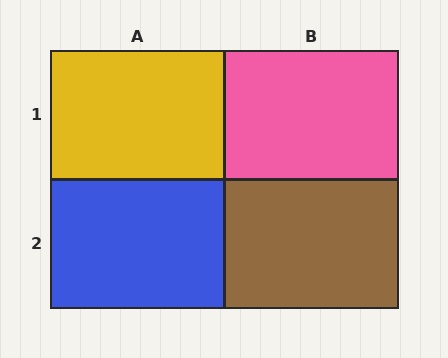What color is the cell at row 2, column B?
Brown.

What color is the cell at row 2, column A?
Blue.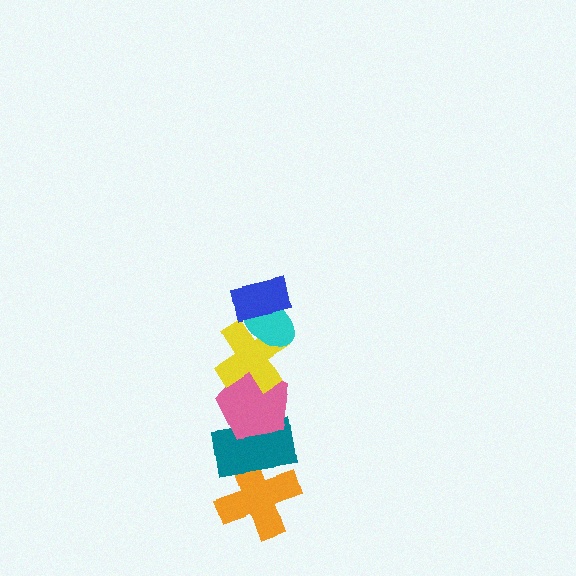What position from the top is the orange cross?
The orange cross is 6th from the top.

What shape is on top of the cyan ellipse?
The blue rectangle is on top of the cyan ellipse.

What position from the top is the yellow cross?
The yellow cross is 3rd from the top.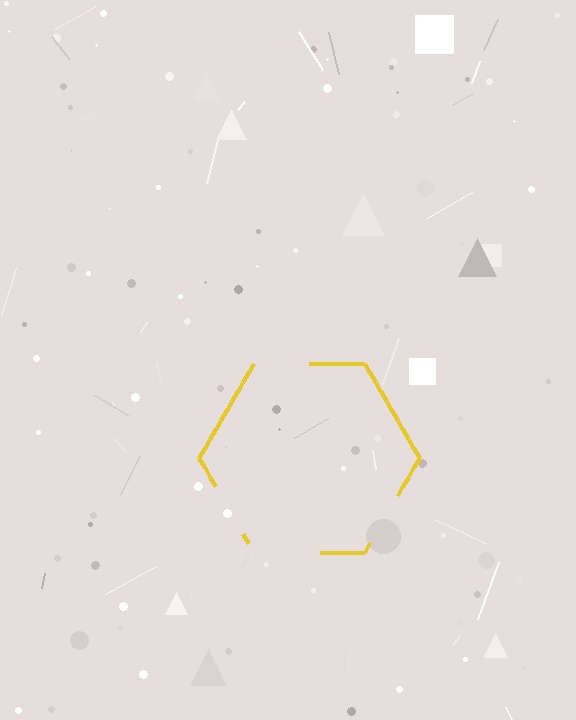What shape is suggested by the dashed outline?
The dashed outline suggests a hexagon.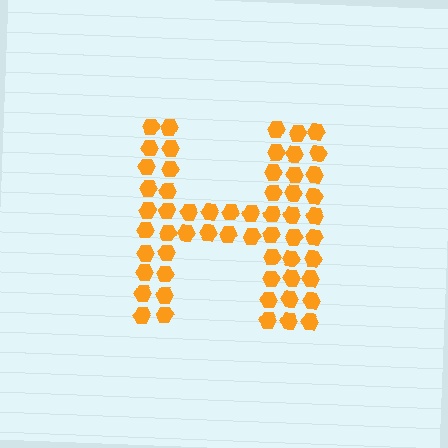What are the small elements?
The small elements are hexagons.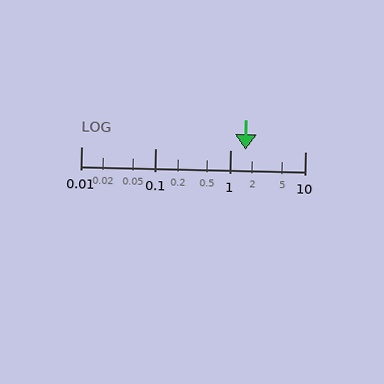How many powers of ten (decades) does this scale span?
The scale spans 3 decades, from 0.01 to 10.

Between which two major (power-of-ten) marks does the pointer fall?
The pointer is between 1 and 10.